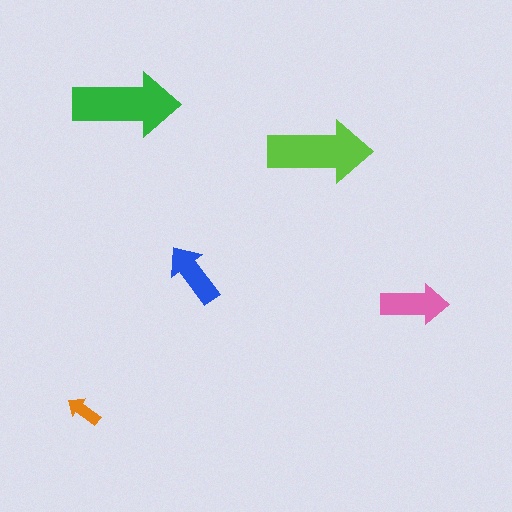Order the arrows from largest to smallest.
the green one, the lime one, the pink one, the blue one, the orange one.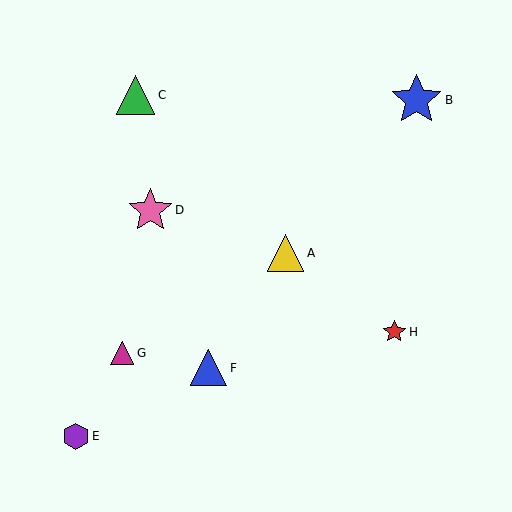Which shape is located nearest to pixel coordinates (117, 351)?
The magenta triangle (labeled G) at (122, 353) is nearest to that location.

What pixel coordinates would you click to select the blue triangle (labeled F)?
Click at (209, 368) to select the blue triangle F.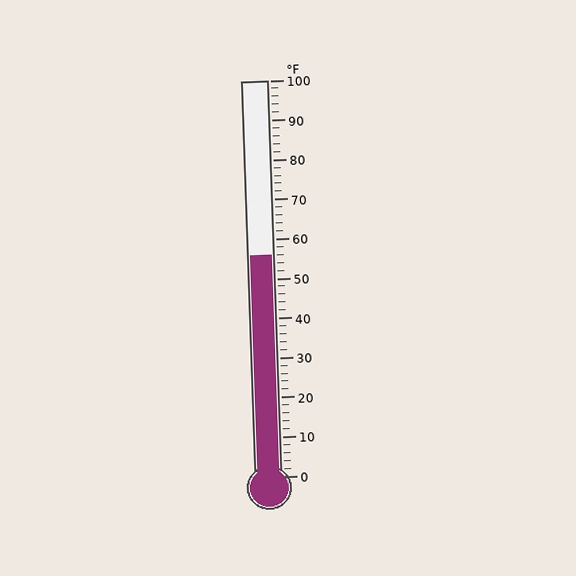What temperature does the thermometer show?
The thermometer shows approximately 56°F.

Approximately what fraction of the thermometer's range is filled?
The thermometer is filled to approximately 55% of its range.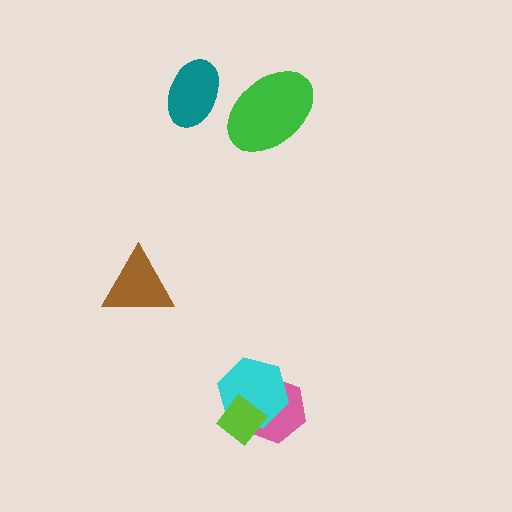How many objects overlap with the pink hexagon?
2 objects overlap with the pink hexagon.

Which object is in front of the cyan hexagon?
The lime diamond is in front of the cyan hexagon.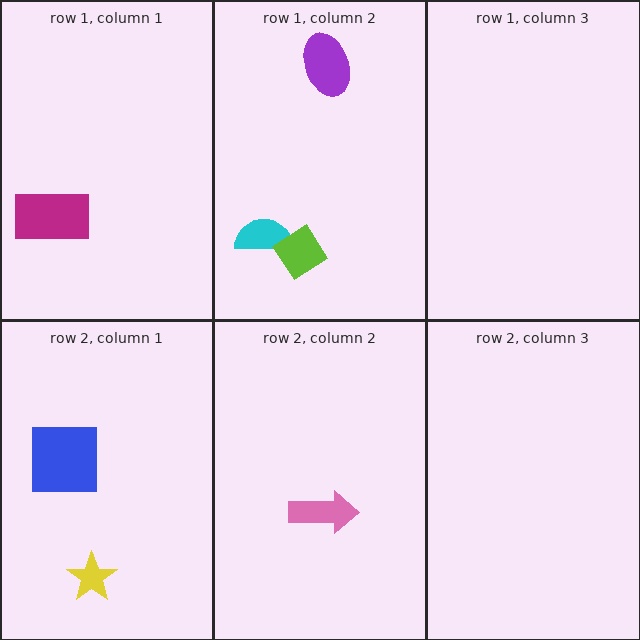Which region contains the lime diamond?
The row 1, column 2 region.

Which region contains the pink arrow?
The row 2, column 2 region.